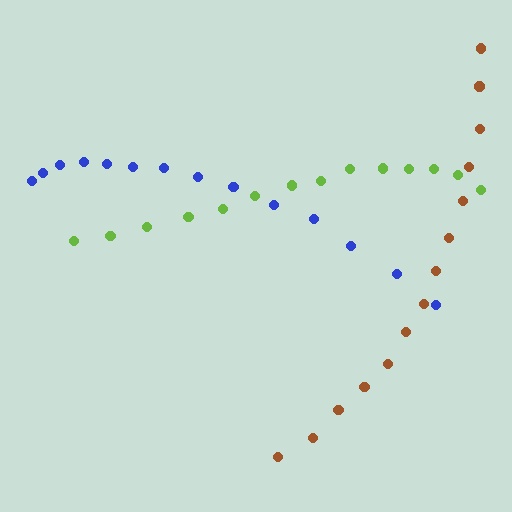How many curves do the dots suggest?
There are 3 distinct paths.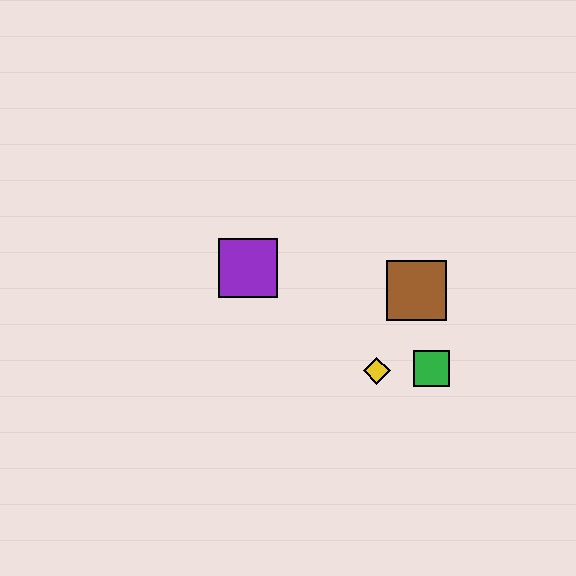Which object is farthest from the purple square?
The green square is farthest from the purple square.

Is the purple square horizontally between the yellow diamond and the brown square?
No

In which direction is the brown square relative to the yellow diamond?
The brown square is above the yellow diamond.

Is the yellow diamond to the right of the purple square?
Yes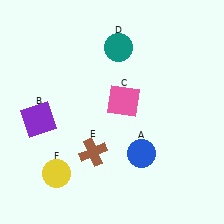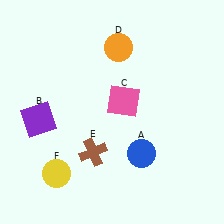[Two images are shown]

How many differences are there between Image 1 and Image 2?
There is 1 difference between the two images.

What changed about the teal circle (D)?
In Image 1, D is teal. In Image 2, it changed to orange.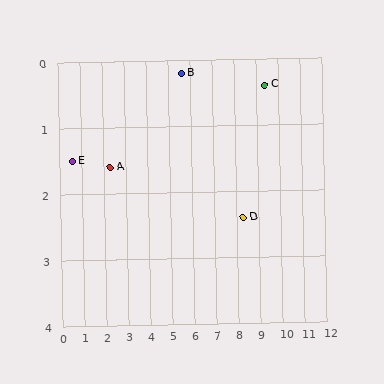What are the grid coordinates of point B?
Point B is at approximately (5.6, 0.2).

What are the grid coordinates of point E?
Point E is at approximately (0.6, 1.5).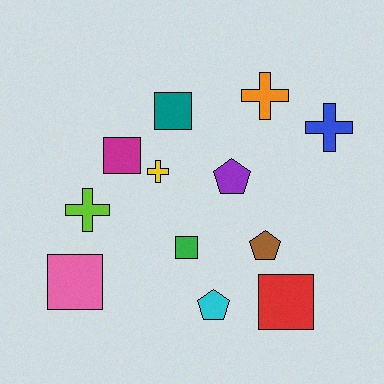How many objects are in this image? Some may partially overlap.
There are 12 objects.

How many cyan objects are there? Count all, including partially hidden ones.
There is 1 cyan object.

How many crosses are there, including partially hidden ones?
There are 4 crosses.